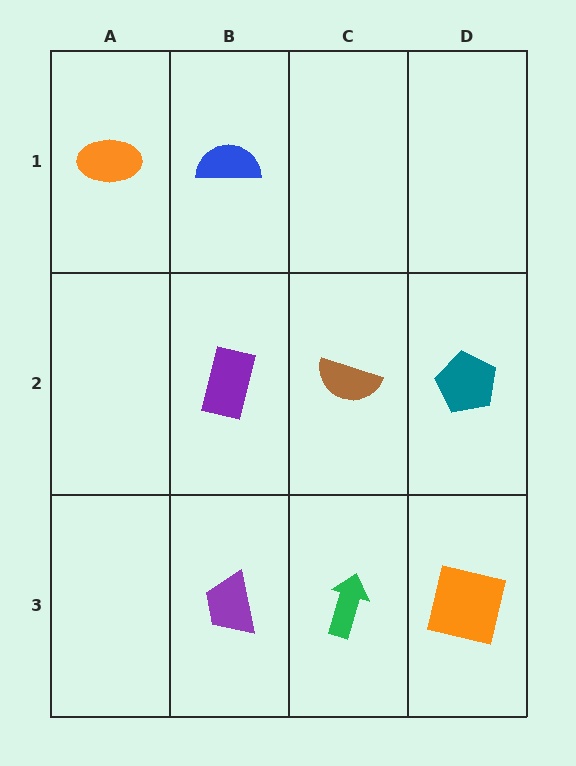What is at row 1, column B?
A blue semicircle.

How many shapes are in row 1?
2 shapes.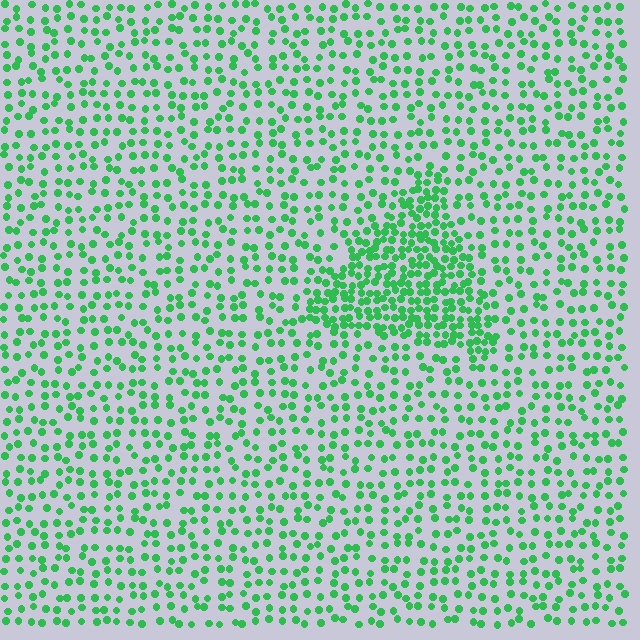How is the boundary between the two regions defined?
The boundary is defined by a change in element density (approximately 2.2x ratio). All elements are the same color, size, and shape.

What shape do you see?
I see a triangle.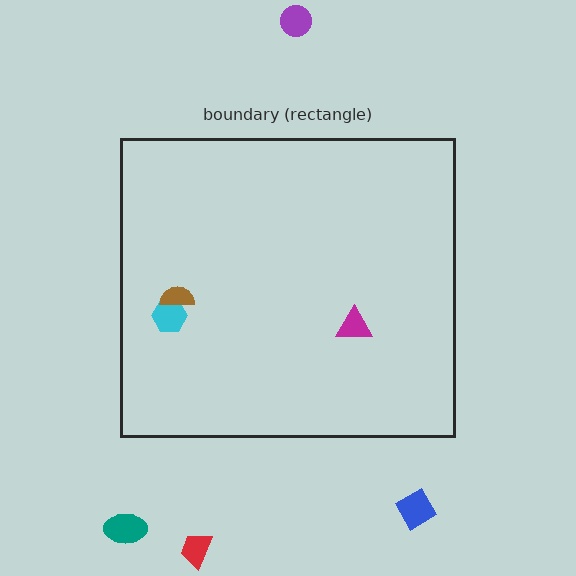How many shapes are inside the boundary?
3 inside, 4 outside.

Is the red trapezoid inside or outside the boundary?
Outside.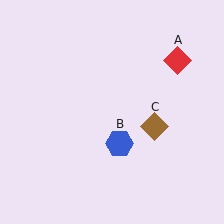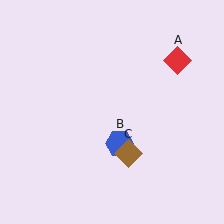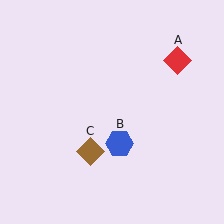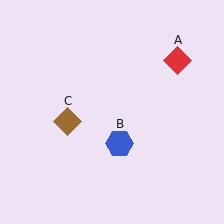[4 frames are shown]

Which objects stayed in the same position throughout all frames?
Red diamond (object A) and blue hexagon (object B) remained stationary.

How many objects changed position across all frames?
1 object changed position: brown diamond (object C).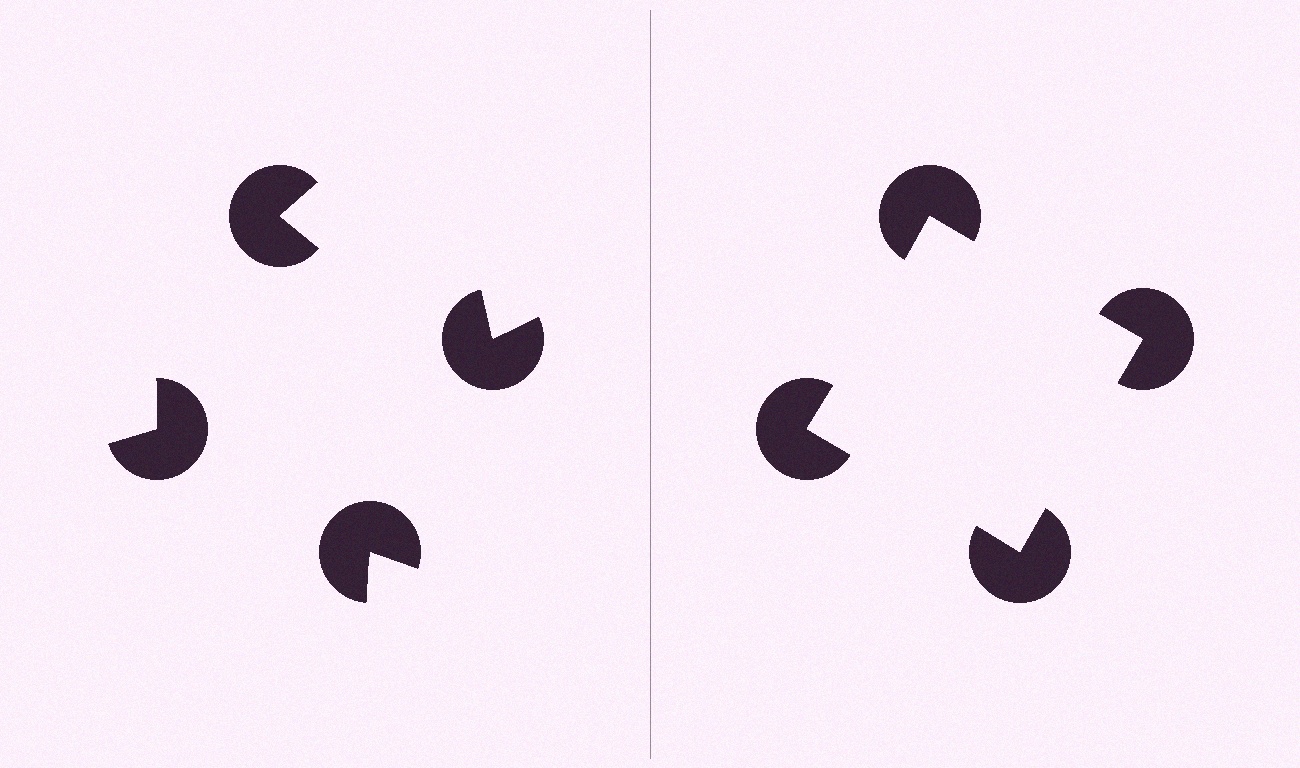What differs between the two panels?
The pac-man discs are positioned identically on both sides; only the wedge orientations differ. On the right they align to a square; on the left they are misaligned.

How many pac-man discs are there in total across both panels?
8 — 4 on each side.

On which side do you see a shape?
An illusory square appears on the right side. On the left side the wedge cuts are rotated, so no coherent shape forms.